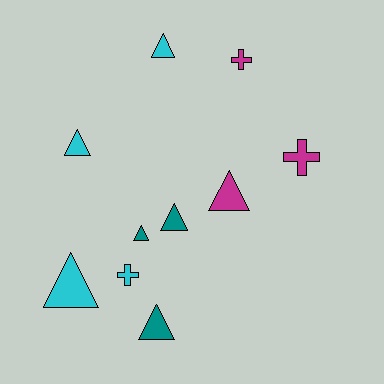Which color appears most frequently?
Cyan, with 4 objects.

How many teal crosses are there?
There are no teal crosses.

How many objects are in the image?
There are 10 objects.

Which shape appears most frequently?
Triangle, with 7 objects.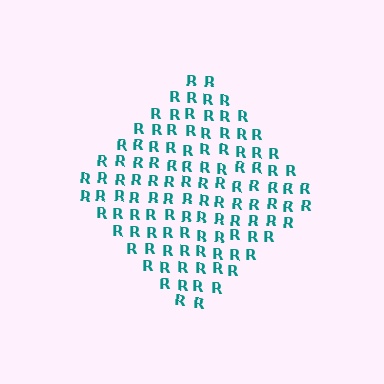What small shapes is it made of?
It is made of small letter R's.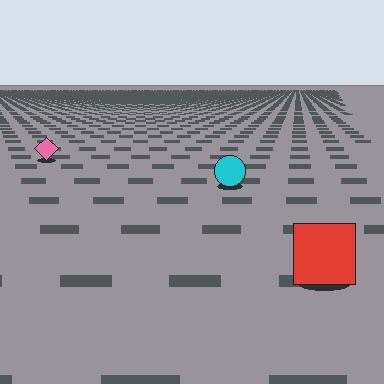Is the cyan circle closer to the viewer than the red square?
No. The red square is closer — you can tell from the texture gradient: the ground texture is coarser near it.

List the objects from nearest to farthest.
From nearest to farthest: the red square, the cyan circle, the pink diamond.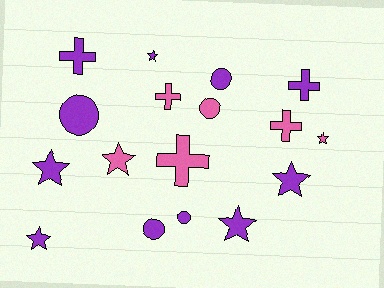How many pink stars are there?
There are 2 pink stars.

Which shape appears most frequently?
Star, with 7 objects.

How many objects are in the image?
There are 17 objects.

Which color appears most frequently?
Purple, with 11 objects.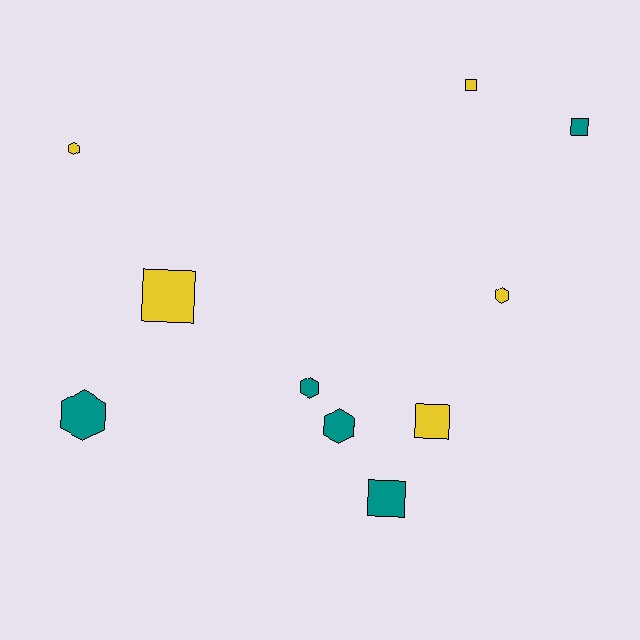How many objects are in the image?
There are 10 objects.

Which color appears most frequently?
Teal, with 5 objects.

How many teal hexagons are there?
There are 3 teal hexagons.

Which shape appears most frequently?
Square, with 5 objects.